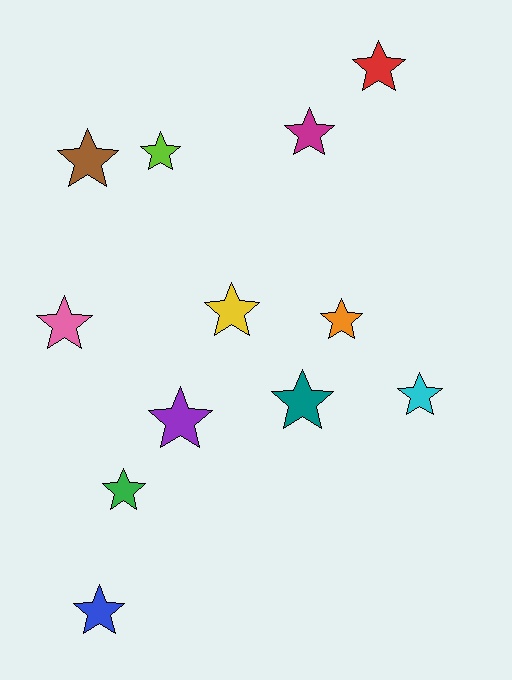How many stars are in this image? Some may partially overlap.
There are 12 stars.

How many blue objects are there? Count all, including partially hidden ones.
There is 1 blue object.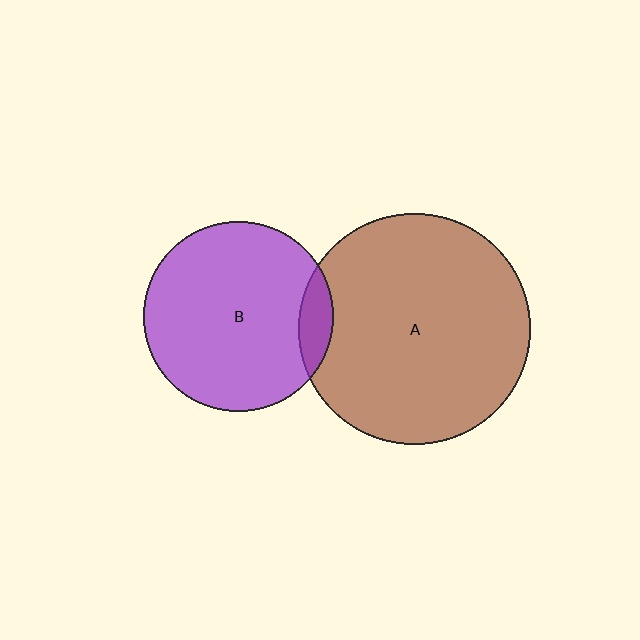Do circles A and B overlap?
Yes.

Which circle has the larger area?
Circle A (brown).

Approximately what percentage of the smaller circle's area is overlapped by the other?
Approximately 10%.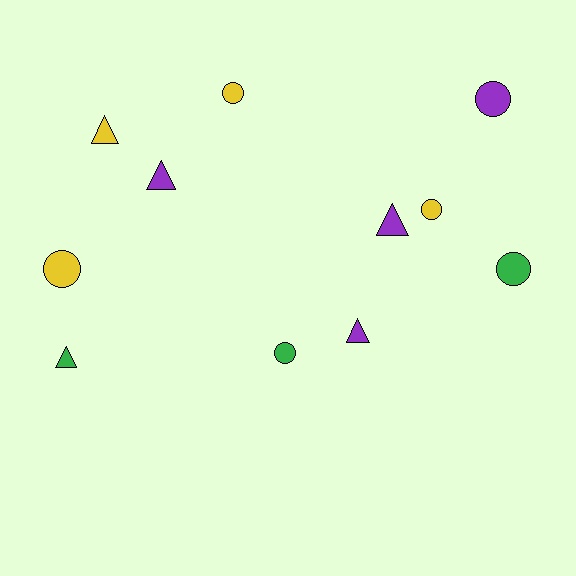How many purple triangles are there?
There are 3 purple triangles.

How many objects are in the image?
There are 11 objects.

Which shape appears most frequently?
Circle, with 6 objects.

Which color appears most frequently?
Purple, with 4 objects.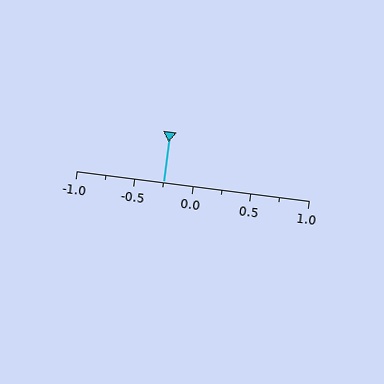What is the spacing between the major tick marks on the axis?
The major ticks are spaced 0.5 apart.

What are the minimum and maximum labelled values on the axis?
The axis runs from -1.0 to 1.0.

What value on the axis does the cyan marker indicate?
The marker indicates approximately -0.25.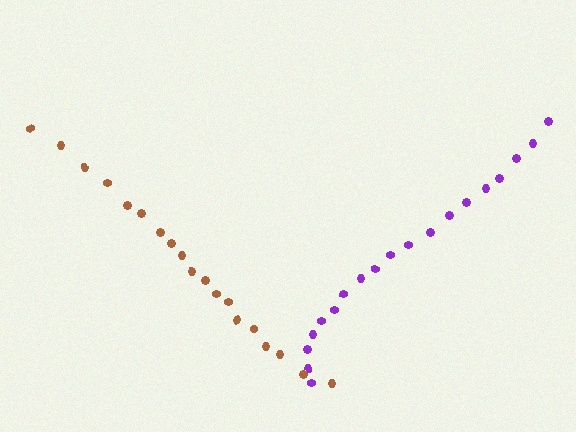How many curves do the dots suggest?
There are 2 distinct paths.